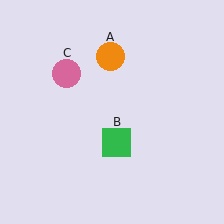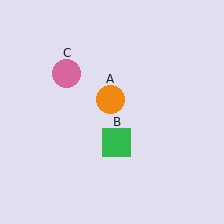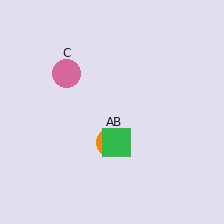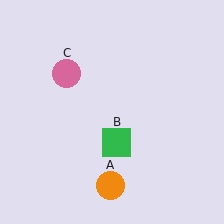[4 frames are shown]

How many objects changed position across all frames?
1 object changed position: orange circle (object A).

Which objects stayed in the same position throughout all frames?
Green square (object B) and pink circle (object C) remained stationary.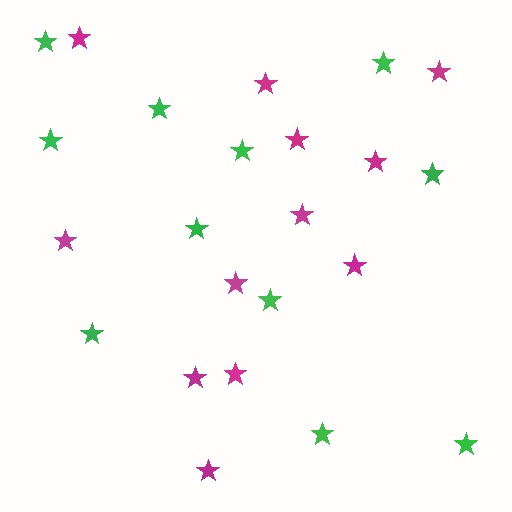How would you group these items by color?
There are 2 groups: one group of green stars (11) and one group of magenta stars (12).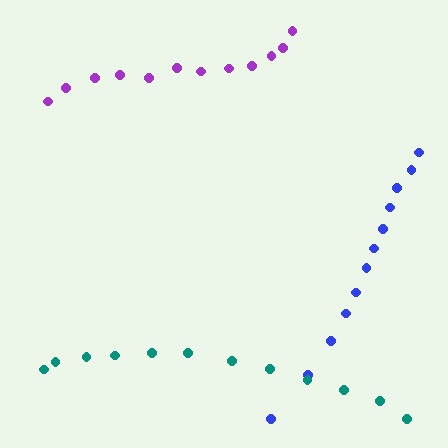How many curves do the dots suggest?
There are 3 distinct paths.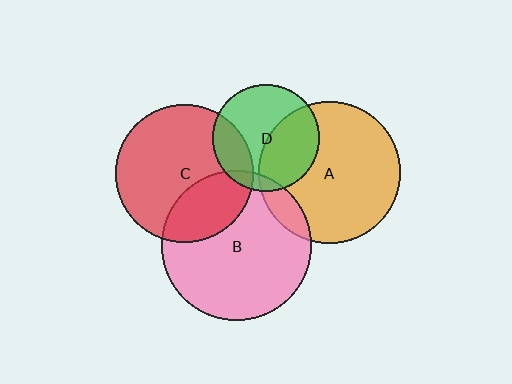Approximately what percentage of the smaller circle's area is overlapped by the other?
Approximately 20%.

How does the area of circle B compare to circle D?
Approximately 1.9 times.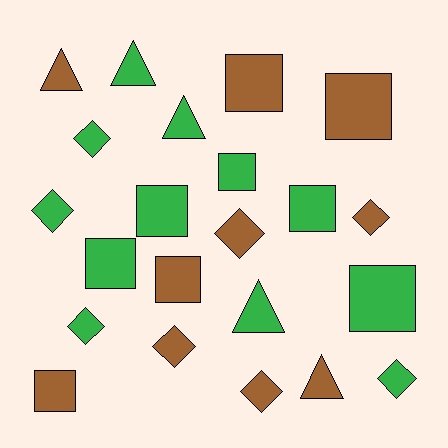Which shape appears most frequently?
Square, with 9 objects.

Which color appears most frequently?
Green, with 12 objects.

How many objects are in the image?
There are 22 objects.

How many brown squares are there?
There are 4 brown squares.